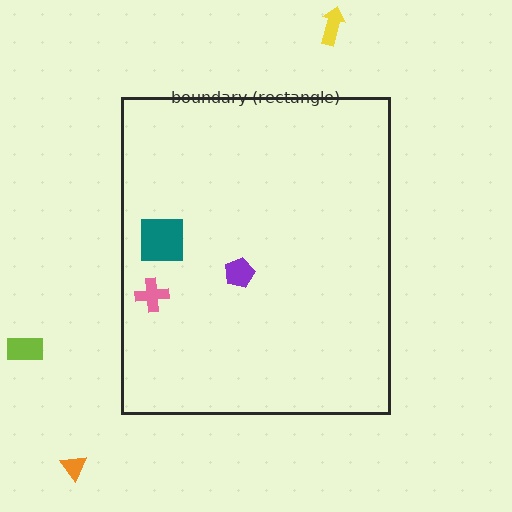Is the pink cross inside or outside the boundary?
Inside.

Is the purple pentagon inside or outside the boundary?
Inside.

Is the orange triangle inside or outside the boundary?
Outside.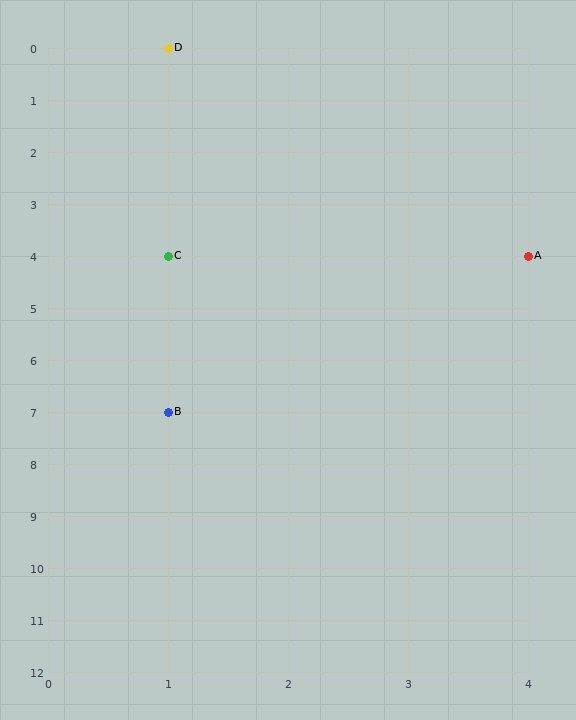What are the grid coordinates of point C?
Point C is at grid coordinates (1, 4).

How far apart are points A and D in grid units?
Points A and D are 3 columns and 4 rows apart (about 5.0 grid units diagonally).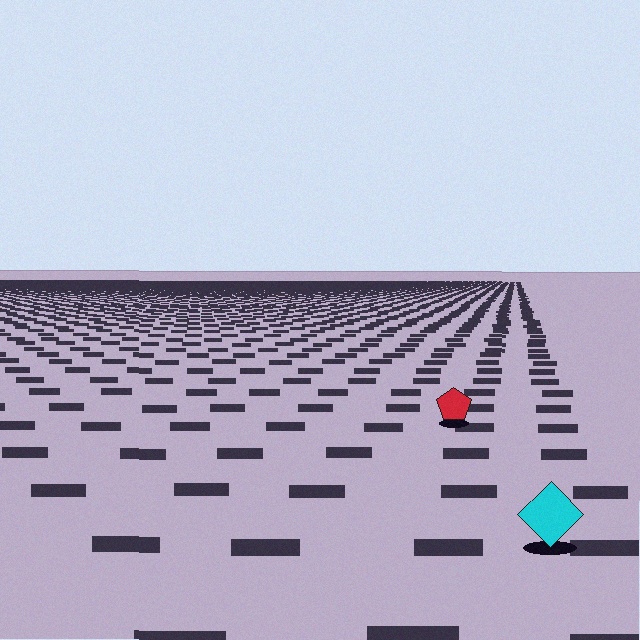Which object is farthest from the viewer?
The red pentagon is farthest from the viewer. It appears smaller and the ground texture around it is denser.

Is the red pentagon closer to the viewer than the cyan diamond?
No. The cyan diamond is closer — you can tell from the texture gradient: the ground texture is coarser near it.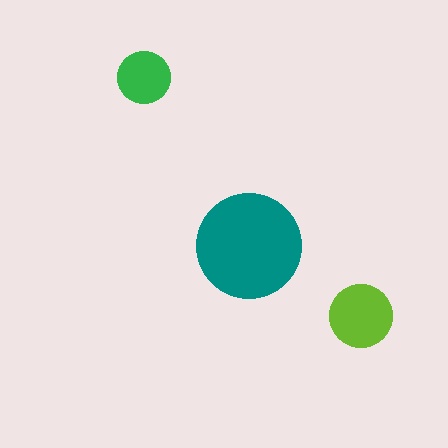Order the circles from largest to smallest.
the teal one, the lime one, the green one.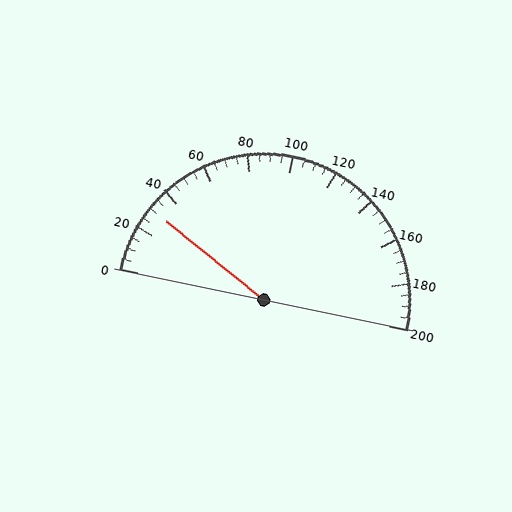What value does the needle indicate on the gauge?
The needle indicates approximately 30.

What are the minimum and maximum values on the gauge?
The gauge ranges from 0 to 200.